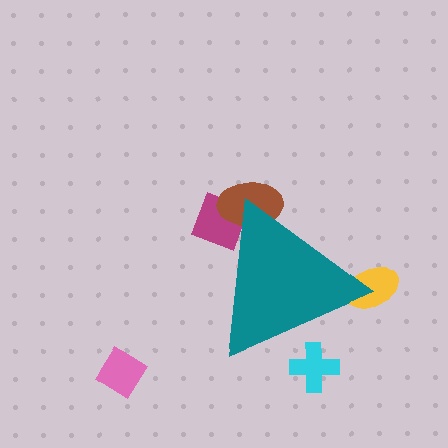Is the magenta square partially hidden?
Yes, the magenta square is partially hidden behind the teal triangle.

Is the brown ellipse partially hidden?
Yes, the brown ellipse is partially hidden behind the teal triangle.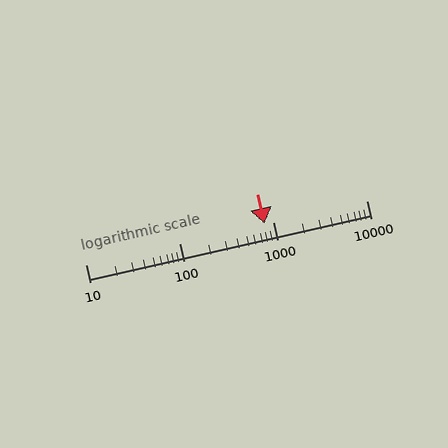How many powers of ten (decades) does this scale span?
The scale spans 3 decades, from 10 to 10000.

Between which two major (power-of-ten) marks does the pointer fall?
The pointer is between 100 and 1000.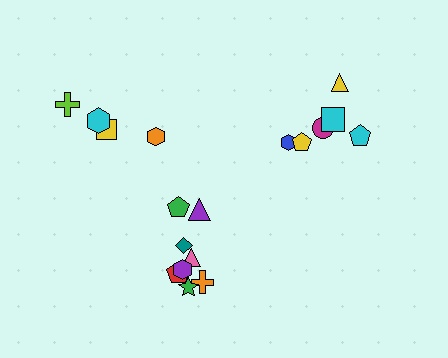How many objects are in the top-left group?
There are 4 objects.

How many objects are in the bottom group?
There are 8 objects.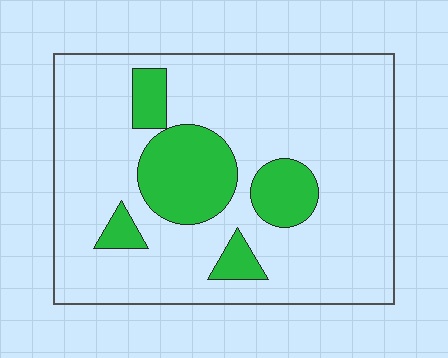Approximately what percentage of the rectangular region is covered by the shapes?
Approximately 20%.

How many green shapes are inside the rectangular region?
5.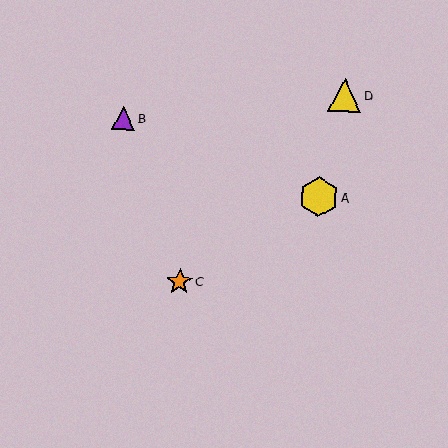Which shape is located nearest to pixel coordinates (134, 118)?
The purple triangle (labeled B) at (123, 118) is nearest to that location.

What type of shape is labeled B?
Shape B is a purple triangle.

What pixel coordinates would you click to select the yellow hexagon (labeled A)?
Click at (319, 197) to select the yellow hexagon A.